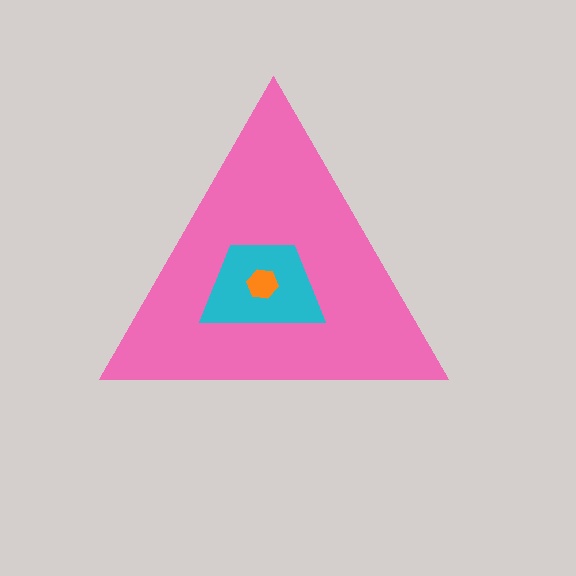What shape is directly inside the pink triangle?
The cyan trapezoid.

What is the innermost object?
The orange hexagon.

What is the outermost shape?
The pink triangle.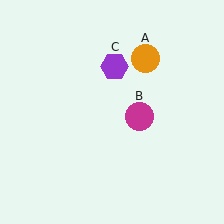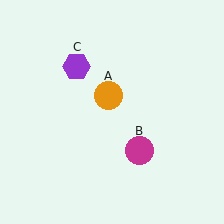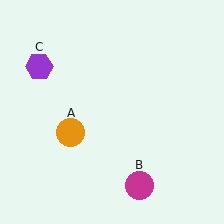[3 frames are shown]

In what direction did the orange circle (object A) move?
The orange circle (object A) moved down and to the left.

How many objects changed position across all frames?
3 objects changed position: orange circle (object A), magenta circle (object B), purple hexagon (object C).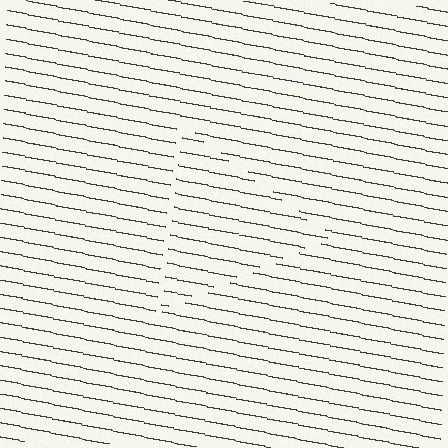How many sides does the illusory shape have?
3 sides — the line-ends trace a triangle.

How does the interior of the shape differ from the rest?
The interior of the shape contains the same grating, shifted by half a period — the contour is defined by the phase discontinuity where line-ends from the inner and outer gratings abut.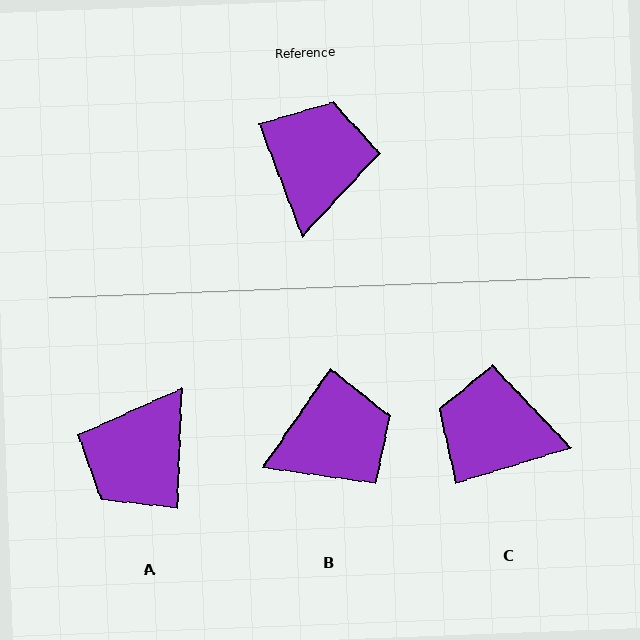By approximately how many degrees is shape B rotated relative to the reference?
Approximately 55 degrees clockwise.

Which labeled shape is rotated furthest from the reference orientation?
A, about 157 degrees away.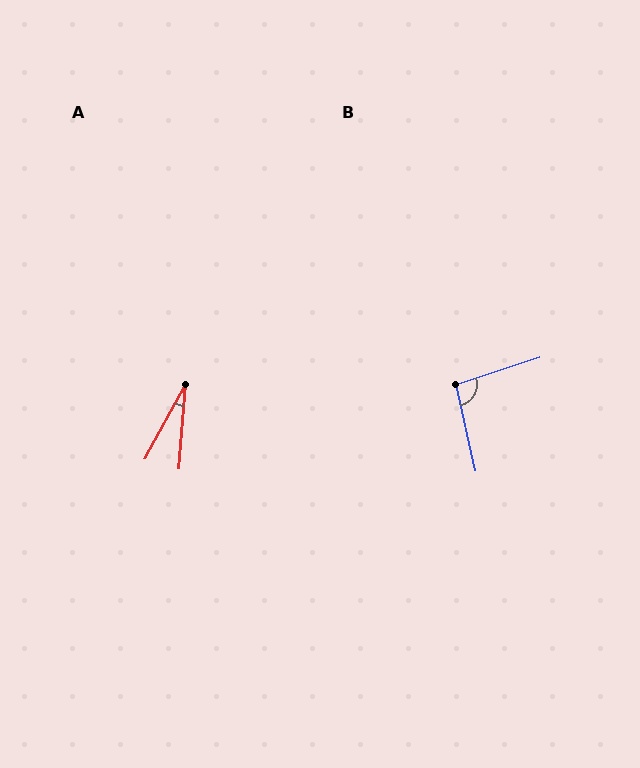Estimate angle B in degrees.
Approximately 95 degrees.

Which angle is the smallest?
A, at approximately 24 degrees.